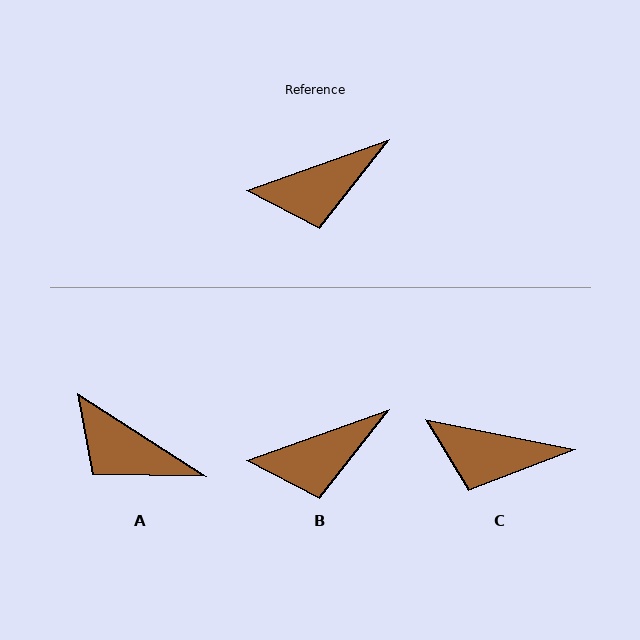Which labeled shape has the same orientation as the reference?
B.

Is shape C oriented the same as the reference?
No, it is off by about 31 degrees.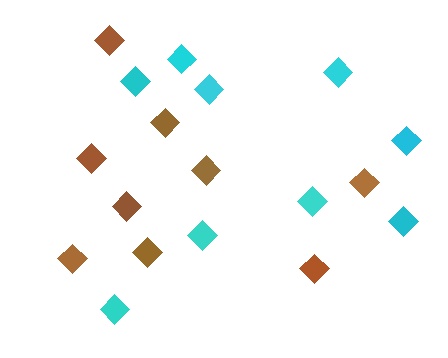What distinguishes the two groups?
There are 2 groups: one group of brown diamonds (9) and one group of cyan diamonds (9).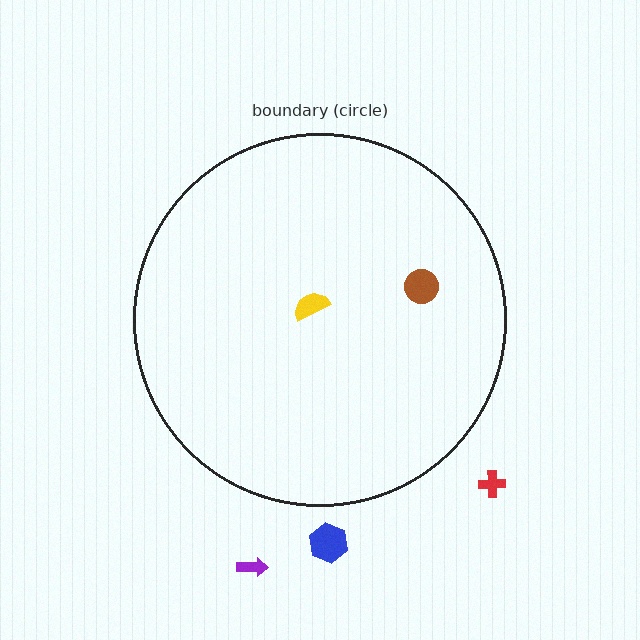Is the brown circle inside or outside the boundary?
Inside.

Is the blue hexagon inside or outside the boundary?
Outside.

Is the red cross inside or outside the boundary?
Outside.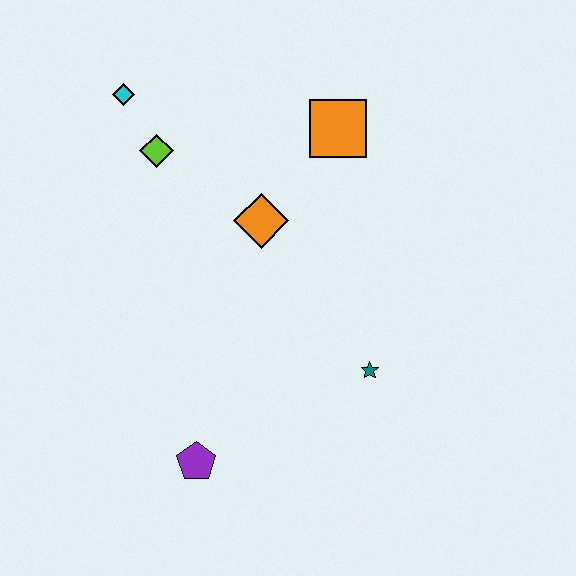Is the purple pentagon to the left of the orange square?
Yes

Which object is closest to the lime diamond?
The cyan diamond is closest to the lime diamond.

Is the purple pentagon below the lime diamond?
Yes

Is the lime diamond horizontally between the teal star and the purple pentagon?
No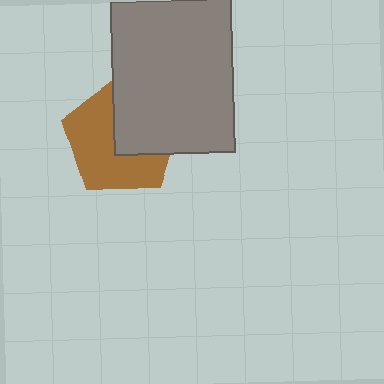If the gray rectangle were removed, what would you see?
You would see the complete brown pentagon.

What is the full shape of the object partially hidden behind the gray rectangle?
The partially hidden object is a brown pentagon.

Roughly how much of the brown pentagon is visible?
About half of it is visible (roughly 59%).